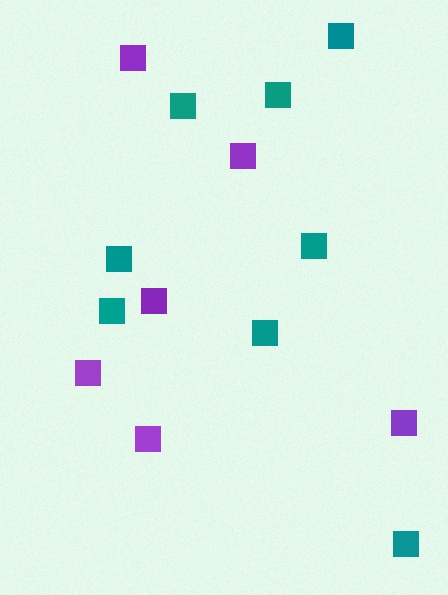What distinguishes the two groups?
There are 2 groups: one group of purple squares (6) and one group of teal squares (8).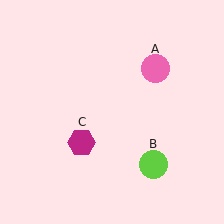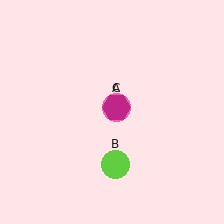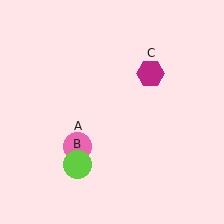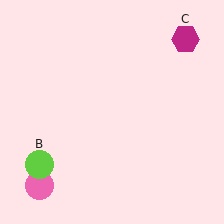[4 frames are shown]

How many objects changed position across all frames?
3 objects changed position: pink circle (object A), lime circle (object B), magenta hexagon (object C).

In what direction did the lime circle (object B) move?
The lime circle (object B) moved left.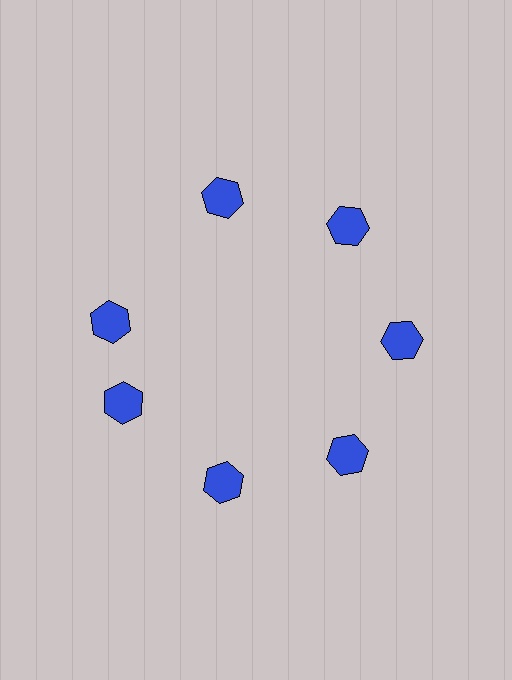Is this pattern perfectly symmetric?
No. The 7 blue hexagons are arranged in a ring, but one element near the 10 o'clock position is rotated out of alignment along the ring, breaking the 7-fold rotational symmetry.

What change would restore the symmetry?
The symmetry would be restored by rotating it back into even spacing with its neighbors so that all 7 hexagons sit at equal angles and equal distance from the center.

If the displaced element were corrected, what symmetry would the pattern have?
It would have 7-fold rotational symmetry — the pattern would map onto itself every 51 degrees.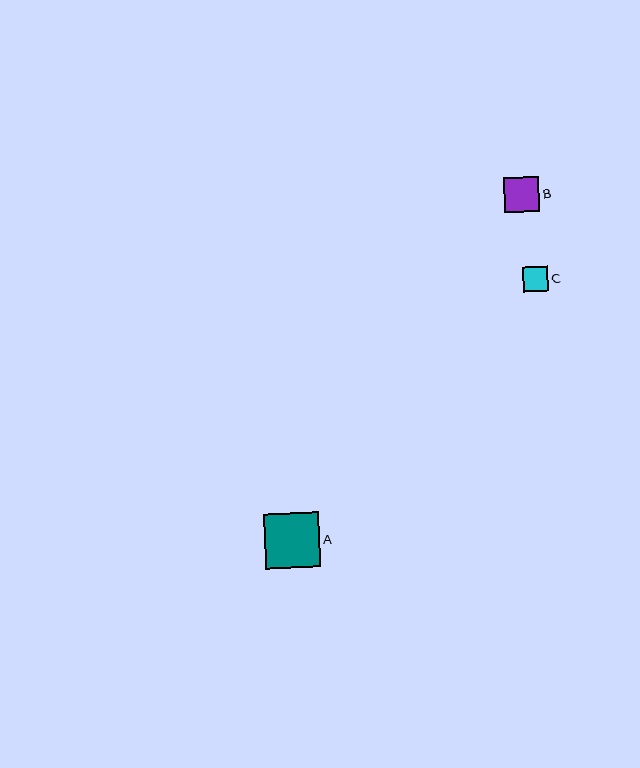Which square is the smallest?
Square C is the smallest with a size of approximately 25 pixels.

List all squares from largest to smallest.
From largest to smallest: A, B, C.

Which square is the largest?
Square A is the largest with a size of approximately 55 pixels.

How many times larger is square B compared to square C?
Square B is approximately 1.4 times the size of square C.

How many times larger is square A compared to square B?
Square A is approximately 1.6 times the size of square B.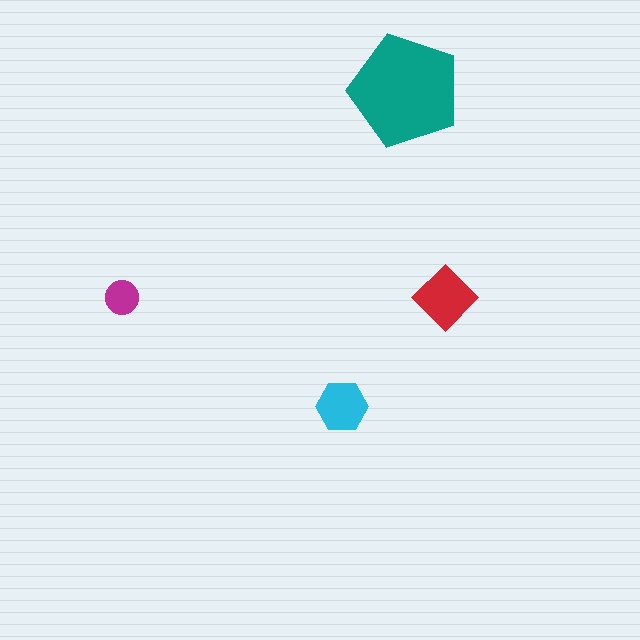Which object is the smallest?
The magenta circle.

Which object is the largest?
The teal pentagon.